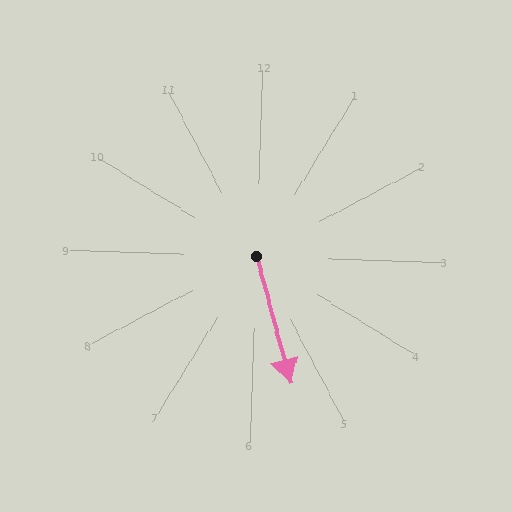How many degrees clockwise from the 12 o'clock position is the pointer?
Approximately 163 degrees.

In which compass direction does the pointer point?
South.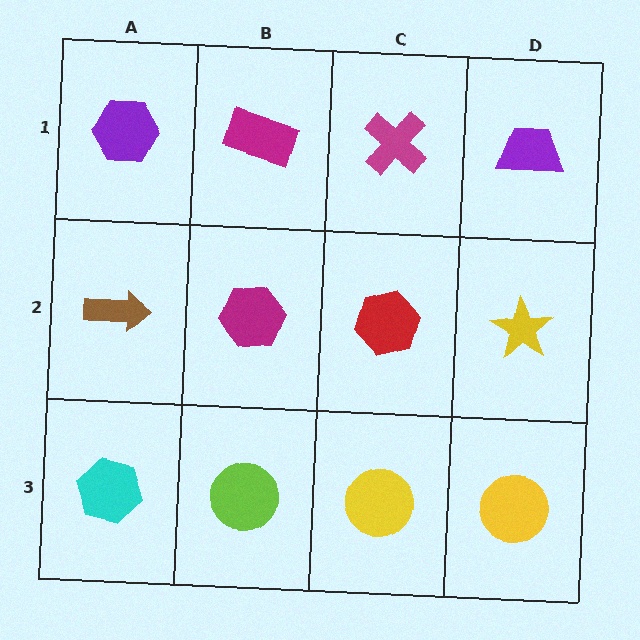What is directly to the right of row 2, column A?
A magenta hexagon.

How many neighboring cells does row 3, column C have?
3.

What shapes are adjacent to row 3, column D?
A yellow star (row 2, column D), a yellow circle (row 3, column C).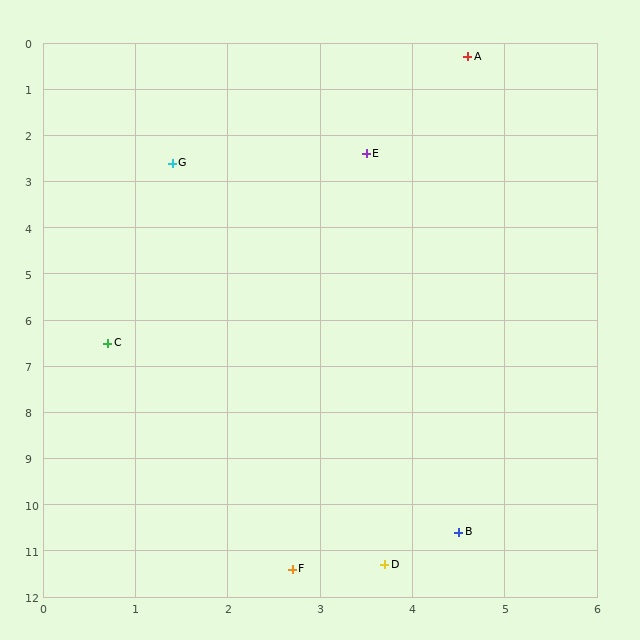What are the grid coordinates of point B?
Point B is at approximately (4.5, 10.6).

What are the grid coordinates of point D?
Point D is at approximately (3.7, 11.3).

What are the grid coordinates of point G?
Point G is at approximately (1.4, 2.6).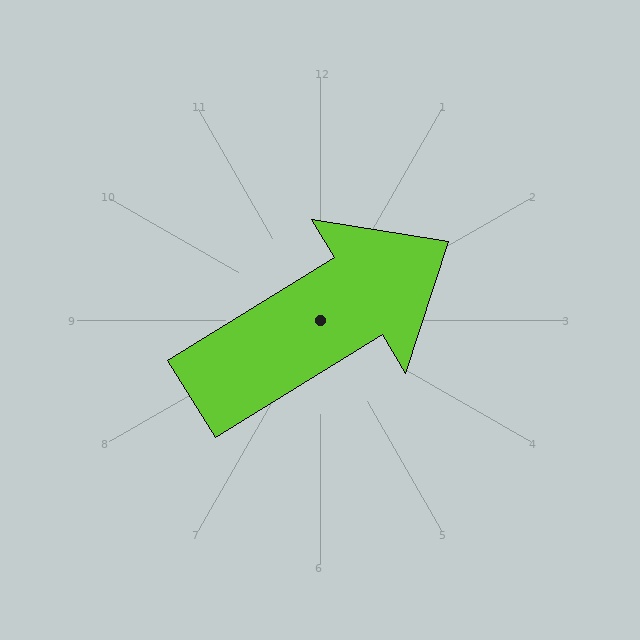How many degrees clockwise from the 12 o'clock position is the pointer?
Approximately 59 degrees.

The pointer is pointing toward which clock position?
Roughly 2 o'clock.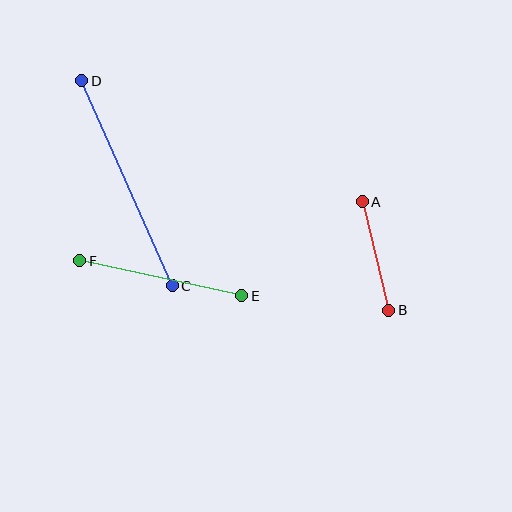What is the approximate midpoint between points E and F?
The midpoint is at approximately (161, 278) pixels.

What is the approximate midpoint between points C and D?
The midpoint is at approximately (127, 183) pixels.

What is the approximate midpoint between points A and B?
The midpoint is at approximately (376, 256) pixels.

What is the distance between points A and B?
The distance is approximately 111 pixels.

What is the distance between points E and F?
The distance is approximately 166 pixels.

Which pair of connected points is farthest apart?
Points C and D are farthest apart.